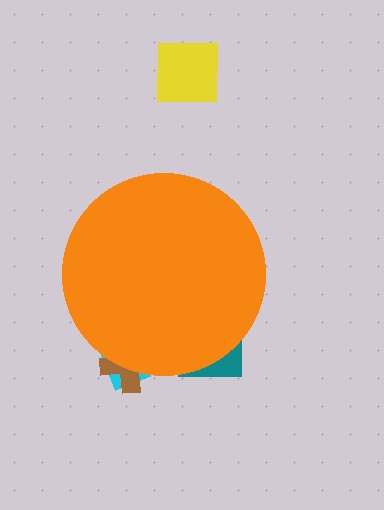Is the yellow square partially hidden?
No, the yellow square is fully visible.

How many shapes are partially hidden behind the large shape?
3 shapes are partially hidden.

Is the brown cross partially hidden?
Yes, the brown cross is partially hidden behind the orange circle.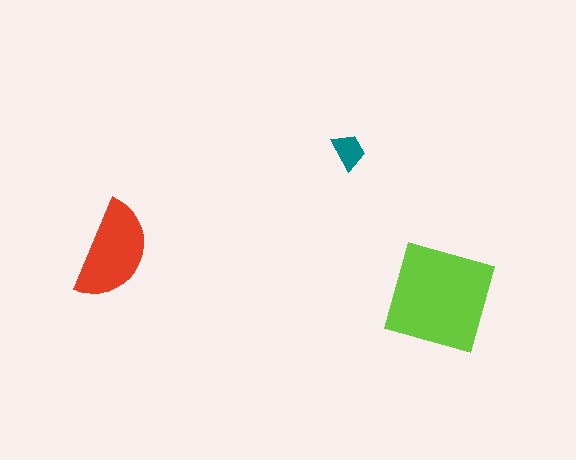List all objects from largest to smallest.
The lime diamond, the red semicircle, the teal trapezoid.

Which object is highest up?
The teal trapezoid is topmost.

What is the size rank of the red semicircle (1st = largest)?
2nd.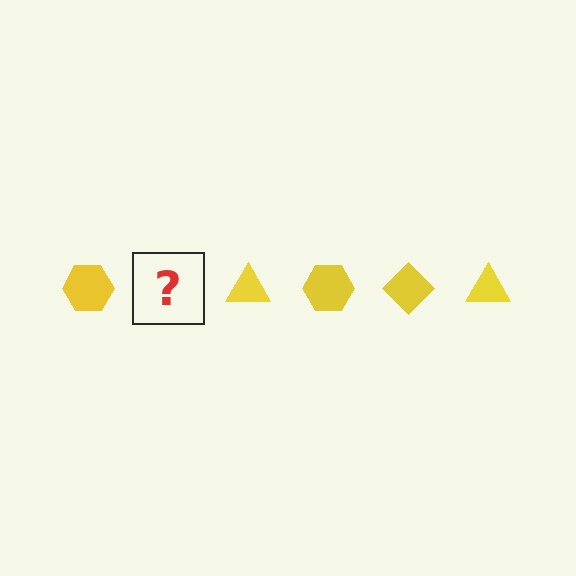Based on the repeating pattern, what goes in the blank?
The blank should be a yellow diamond.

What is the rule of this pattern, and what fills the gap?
The rule is that the pattern cycles through hexagon, diamond, triangle shapes in yellow. The gap should be filled with a yellow diamond.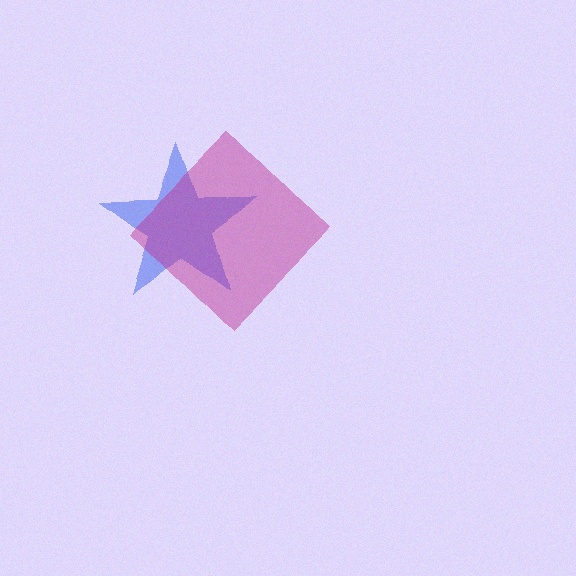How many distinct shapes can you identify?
There are 2 distinct shapes: a blue star, a magenta diamond.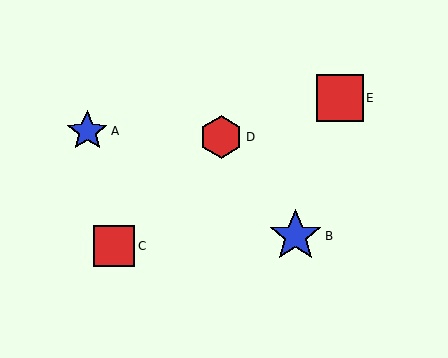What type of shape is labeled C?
Shape C is a red square.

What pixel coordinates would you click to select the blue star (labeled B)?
Click at (296, 236) to select the blue star B.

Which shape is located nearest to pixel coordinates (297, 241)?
The blue star (labeled B) at (296, 236) is nearest to that location.